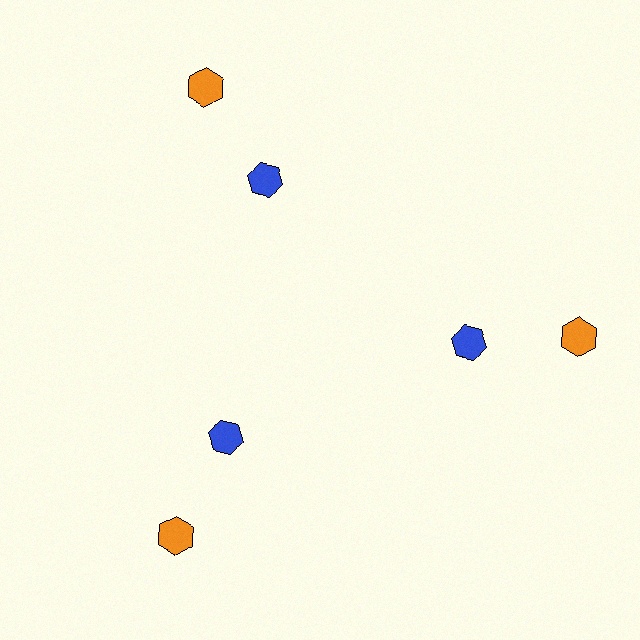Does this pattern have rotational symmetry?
Yes, this pattern has 3-fold rotational symmetry. It looks the same after rotating 120 degrees around the center.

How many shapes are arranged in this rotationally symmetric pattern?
There are 6 shapes, arranged in 3 groups of 2.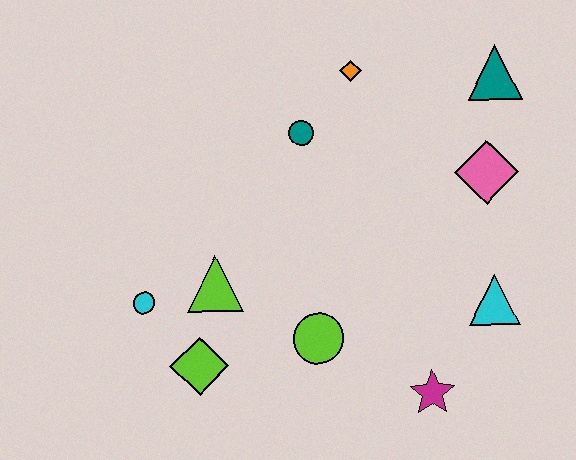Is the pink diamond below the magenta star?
No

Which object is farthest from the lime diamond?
The teal triangle is farthest from the lime diamond.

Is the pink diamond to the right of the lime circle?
Yes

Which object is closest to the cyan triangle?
The magenta star is closest to the cyan triangle.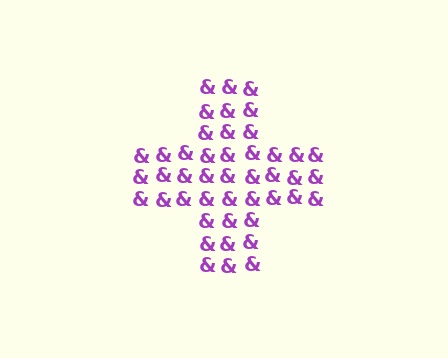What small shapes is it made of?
It is made of small ampersands.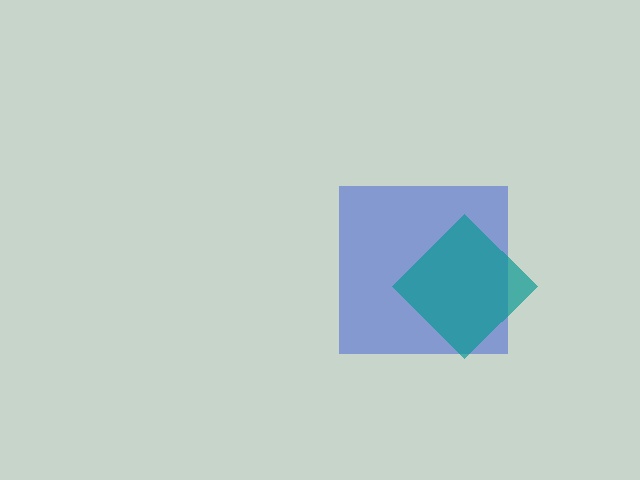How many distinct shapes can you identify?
There are 2 distinct shapes: a blue square, a teal diamond.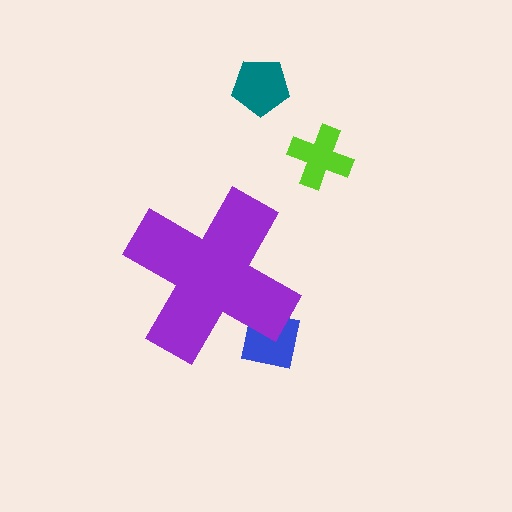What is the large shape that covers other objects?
A purple cross.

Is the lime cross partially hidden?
No, the lime cross is fully visible.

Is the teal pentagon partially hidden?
No, the teal pentagon is fully visible.